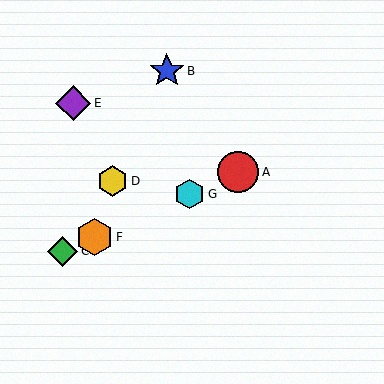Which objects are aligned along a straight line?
Objects A, C, F, G are aligned along a straight line.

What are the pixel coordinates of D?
Object D is at (112, 181).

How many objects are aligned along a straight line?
4 objects (A, C, F, G) are aligned along a straight line.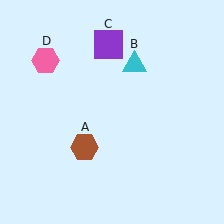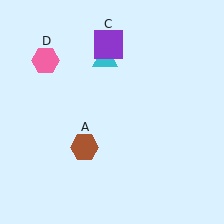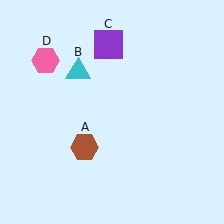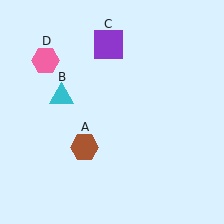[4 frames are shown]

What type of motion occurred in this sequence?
The cyan triangle (object B) rotated counterclockwise around the center of the scene.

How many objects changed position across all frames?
1 object changed position: cyan triangle (object B).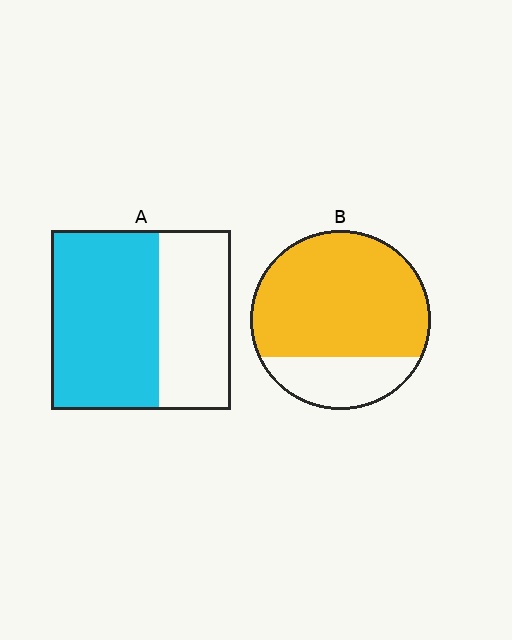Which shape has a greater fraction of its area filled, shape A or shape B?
Shape B.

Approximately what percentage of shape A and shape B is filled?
A is approximately 60% and B is approximately 75%.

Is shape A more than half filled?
Yes.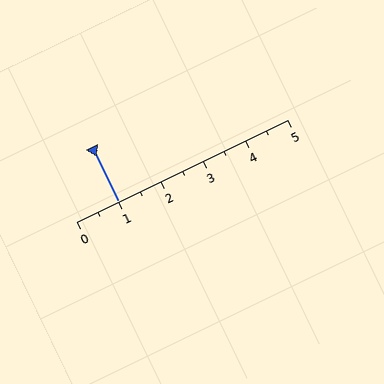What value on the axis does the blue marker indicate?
The marker indicates approximately 1.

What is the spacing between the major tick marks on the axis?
The major ticks are spaced 1 apart.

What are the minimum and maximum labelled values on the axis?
The axis runs from 0 to 5.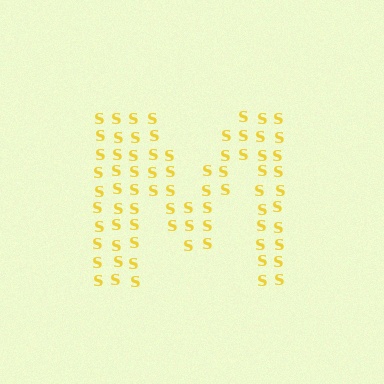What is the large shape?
The large shape is the letter M.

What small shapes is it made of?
It is made of small letter S's.